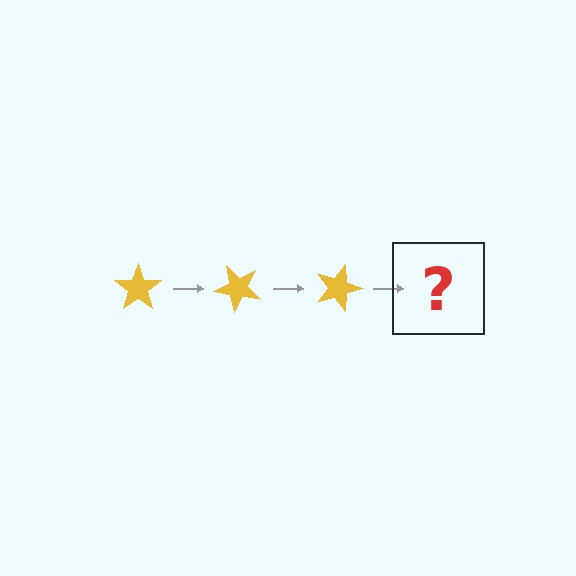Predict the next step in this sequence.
The next step is a yellow star rotated 135 degrees.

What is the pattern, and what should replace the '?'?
The pattern is that the star rotates 45 degrees each step. The '?' should be a yellow star rotated 135 degrees.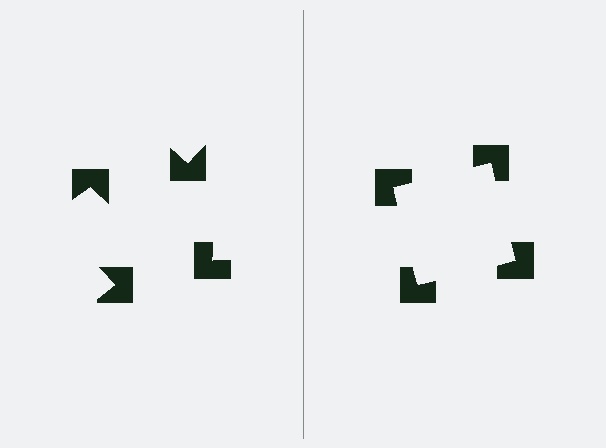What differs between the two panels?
The notched squares are positioned identically on both sides; only the wedge orientations differ. On the right they align to a square; on the left they are misaligned.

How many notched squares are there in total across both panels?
8 — 4 on each side.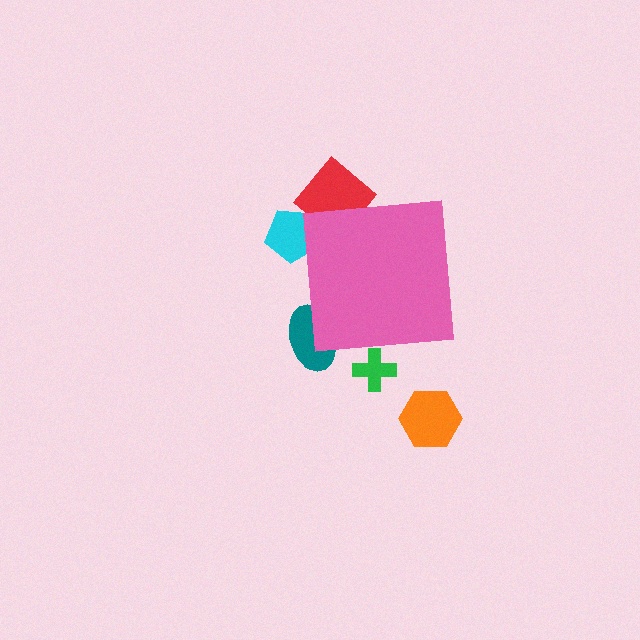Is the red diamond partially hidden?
Yes, the red diamond is partially hidden behind the pink square.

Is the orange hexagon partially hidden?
No, the orange hexagon is fully visible.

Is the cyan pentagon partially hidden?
Yes, the cyan pentagon is partially hidden behind the pink square.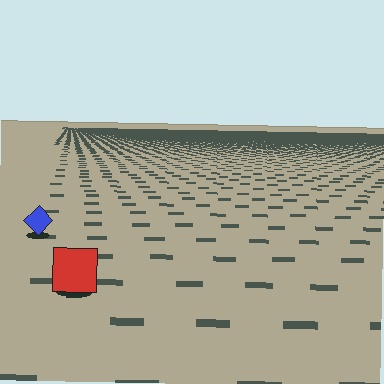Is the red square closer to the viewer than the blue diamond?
Yes. The red square is closer — you can tell from the texture gradient: the ground texture is coarser near it.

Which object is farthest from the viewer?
The blue diamond is farthest from the viewer. It appears smaller and the ground texture around it is denser.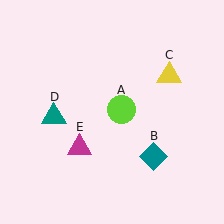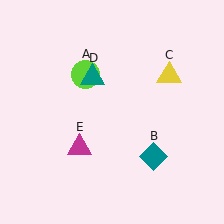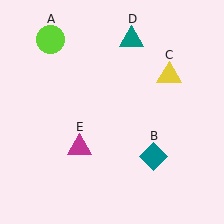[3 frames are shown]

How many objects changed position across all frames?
2 objects changed position: lime circle (object A), teal triangle (object D).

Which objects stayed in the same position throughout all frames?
Teal diamond (object B) and yellow triangle (object C) and magenta triangle (object E) remained stationary.